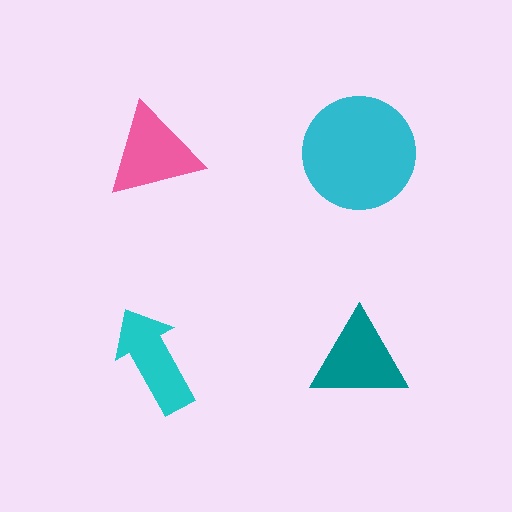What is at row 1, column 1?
A pink triangle.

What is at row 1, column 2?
A cyan circle.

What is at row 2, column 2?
A teal triangle.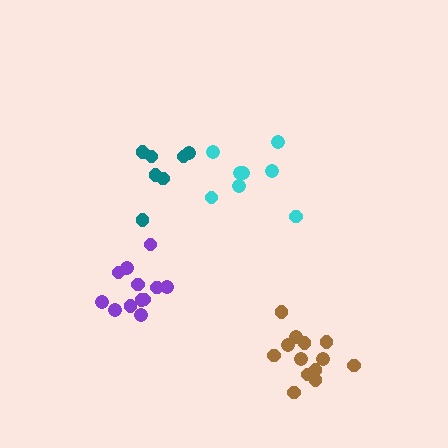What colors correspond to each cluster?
The clusters are colored: teal, purple, cyan, brown.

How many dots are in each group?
Group 1: 7 dots, Group 2: 12 dots, Group 3: 8 dots, Group 4: 13 dots (40 total).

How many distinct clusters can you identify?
There are 4 distinct clusters.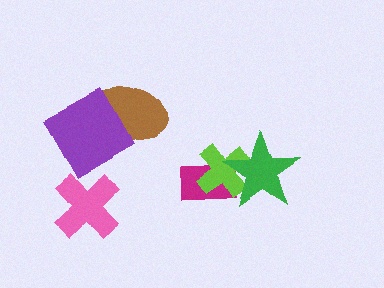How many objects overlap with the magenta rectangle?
2 objects overlap with the magenta rectangle.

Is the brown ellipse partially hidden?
Yes, it is partially covered by another shape.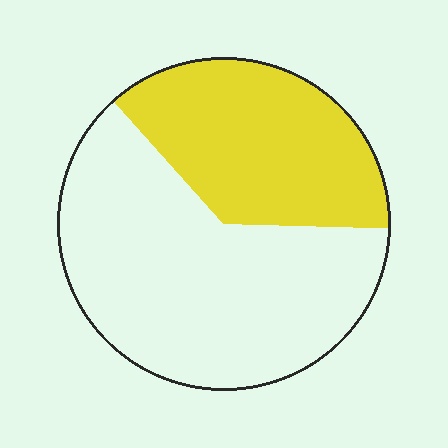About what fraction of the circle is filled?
About three eighths (3/8).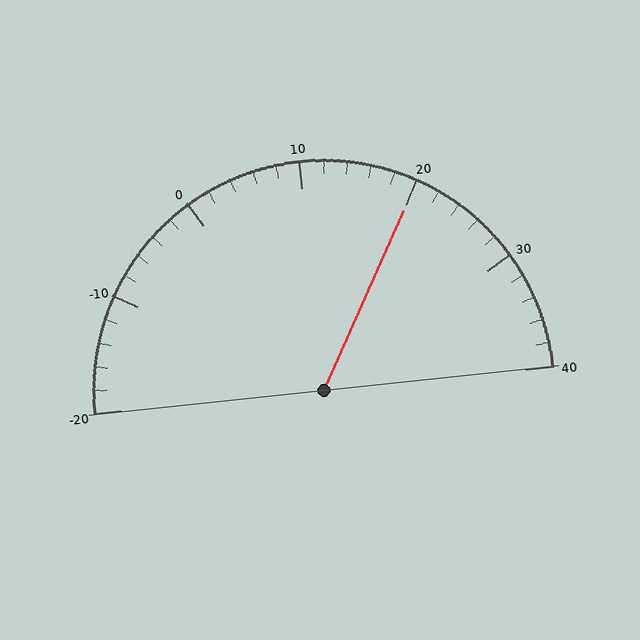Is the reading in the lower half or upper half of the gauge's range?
The reading is in the upper half of the range (-20 to 40).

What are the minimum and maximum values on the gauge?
The gauge ranges from -20 to 40.